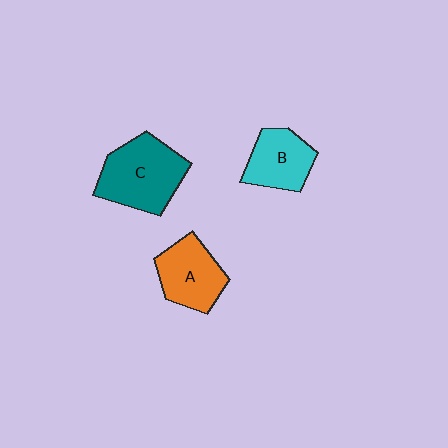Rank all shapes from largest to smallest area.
From largest to smallest: C (teal), A (orange), B (cyan).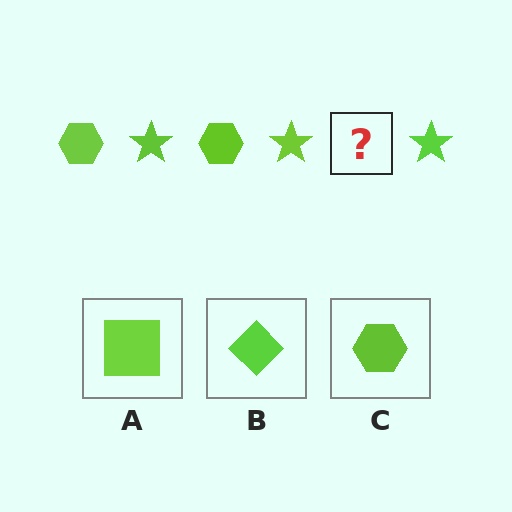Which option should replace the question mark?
Option C.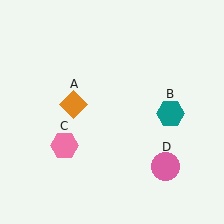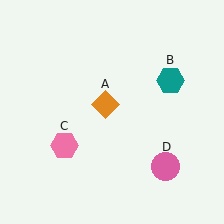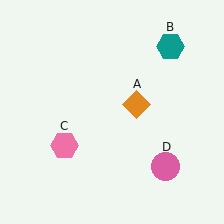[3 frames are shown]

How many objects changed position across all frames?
2 objects changed position: orange diamond (object A), teal hexagon (object B).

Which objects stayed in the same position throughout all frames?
Pink hexagon (object C) and pink circle (object D) remained stationary.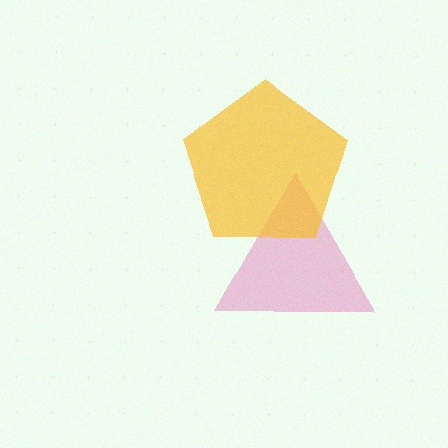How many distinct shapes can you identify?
There are 2 distinct shapes: a pink triangle, a yellow pentagon.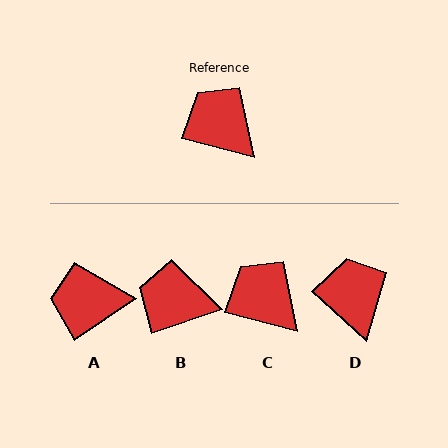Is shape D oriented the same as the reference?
No, it is off by about 28 degrees.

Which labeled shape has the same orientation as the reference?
C.